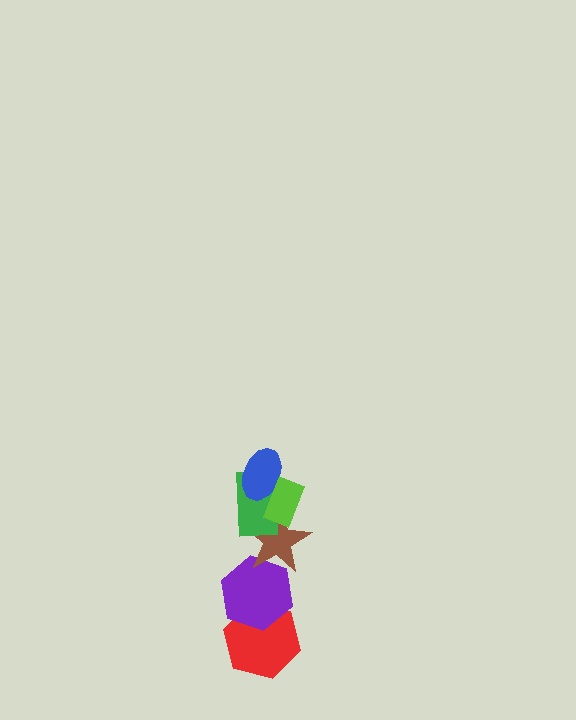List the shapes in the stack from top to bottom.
From top to bottom: the lime rectangle, the blue ellipse, the green rectangle, the brown star, the purple hexagon, the red hexagon.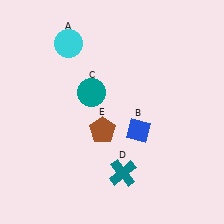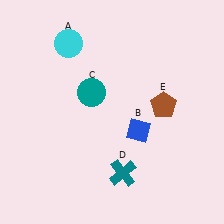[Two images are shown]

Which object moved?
The brown pentagon (E) moved right.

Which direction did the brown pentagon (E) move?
The brown pentagon (E) moved right.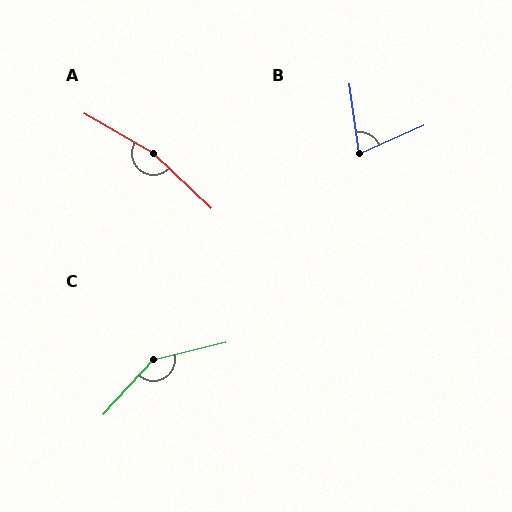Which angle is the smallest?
B, at approximately 74 degrees.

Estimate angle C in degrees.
Approximately 146 degrees.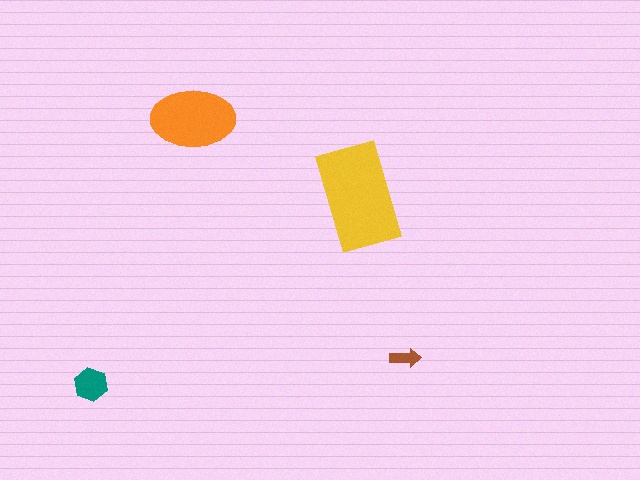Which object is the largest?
The yellow rectangle.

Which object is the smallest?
The brown arrow.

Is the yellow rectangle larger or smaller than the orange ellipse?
Larger.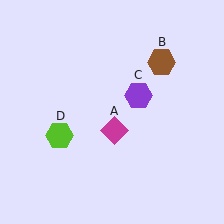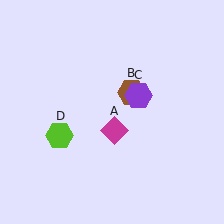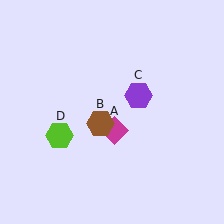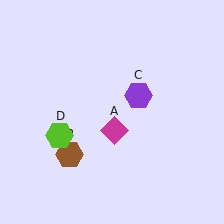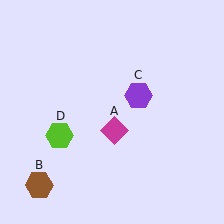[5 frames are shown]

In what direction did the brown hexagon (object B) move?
The brown hexagon (object B) moved down and to the left.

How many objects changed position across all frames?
1 object changed position: brown hexagon (object B).